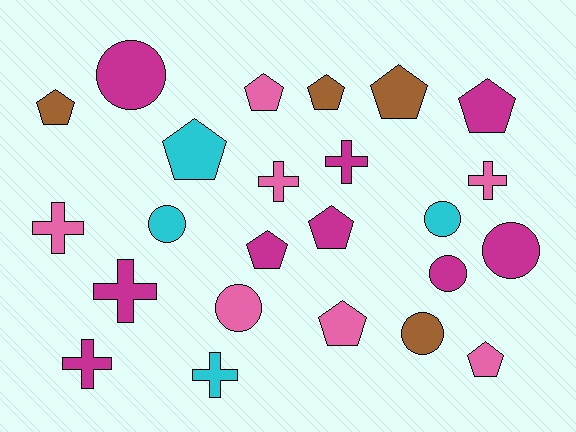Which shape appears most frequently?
Pentagon, with 10 objects.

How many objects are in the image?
There are 24 objects.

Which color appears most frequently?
Magenta, with 9 objects.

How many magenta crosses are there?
There are 3 magenta crosses.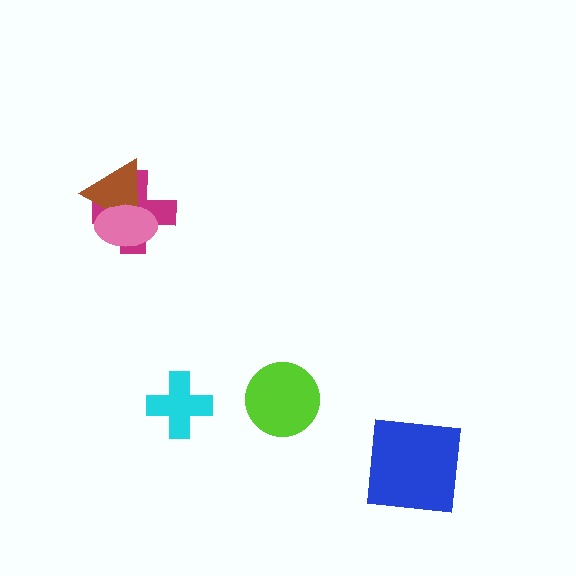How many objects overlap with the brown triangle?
2 objects overlap with the brown triangle.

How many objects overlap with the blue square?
0 objects overlap with the blue square.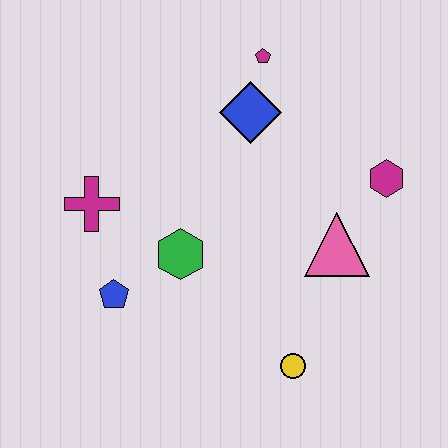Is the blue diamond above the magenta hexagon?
Yes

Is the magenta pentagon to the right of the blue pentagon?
Yes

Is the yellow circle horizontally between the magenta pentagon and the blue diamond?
No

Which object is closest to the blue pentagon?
The green hexagon is closest to the blue pentagon.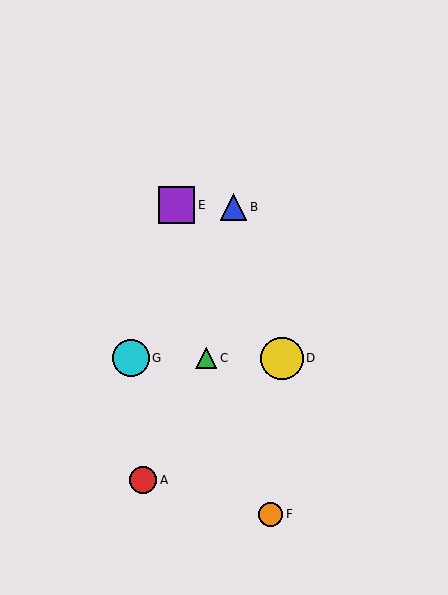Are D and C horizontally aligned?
Yes, both are at y≈358.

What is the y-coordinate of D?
Object D is at y≈358.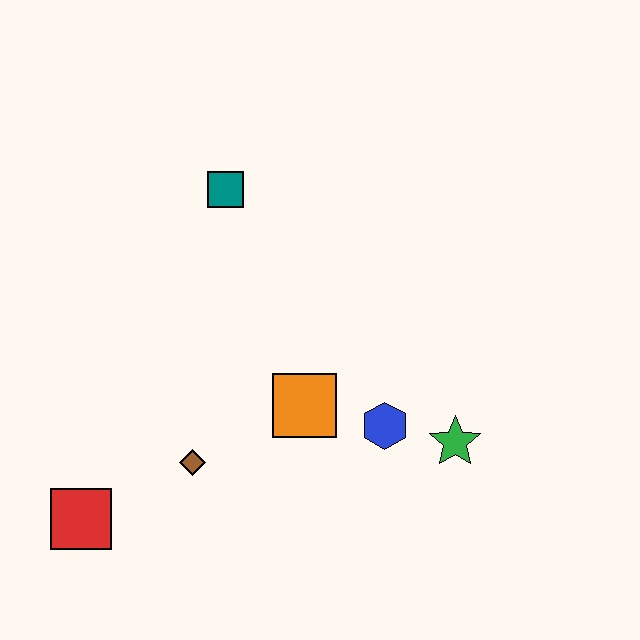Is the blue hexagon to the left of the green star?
Yes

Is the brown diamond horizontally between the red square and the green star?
Yes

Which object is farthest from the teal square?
The red square is farthest from the teal square.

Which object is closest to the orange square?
The blue hexagon is closest to the orange square.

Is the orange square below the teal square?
Yes